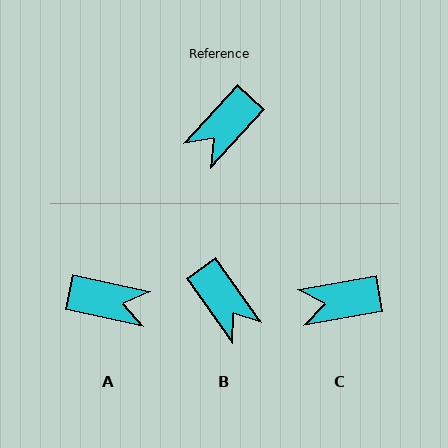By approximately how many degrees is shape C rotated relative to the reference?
Approximately 37 degrees clockwise.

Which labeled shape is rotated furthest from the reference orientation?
A, about 121 degrees away.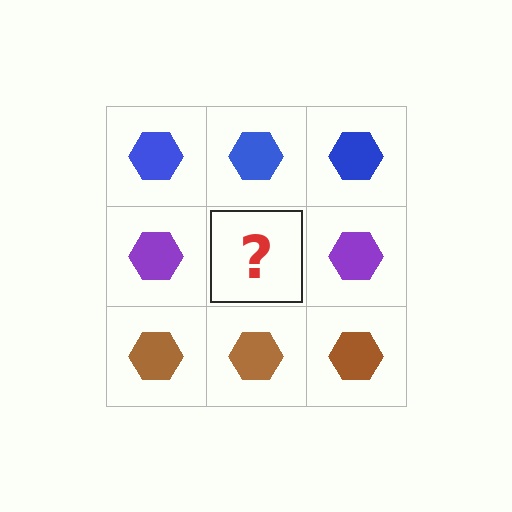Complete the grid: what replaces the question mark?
The question mark should be replaced with a purple hexagon.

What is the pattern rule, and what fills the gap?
The rule is that each row has a consistent color. The gap should be filled with a purple hexagon.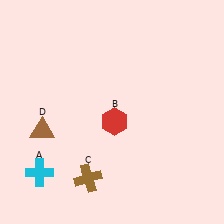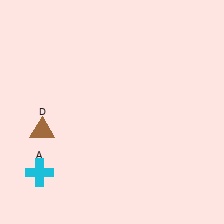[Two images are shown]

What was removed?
The red hexagon (B), the brown cross (C) were removed in Image 2.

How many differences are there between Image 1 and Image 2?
There are 2 differences between the two images.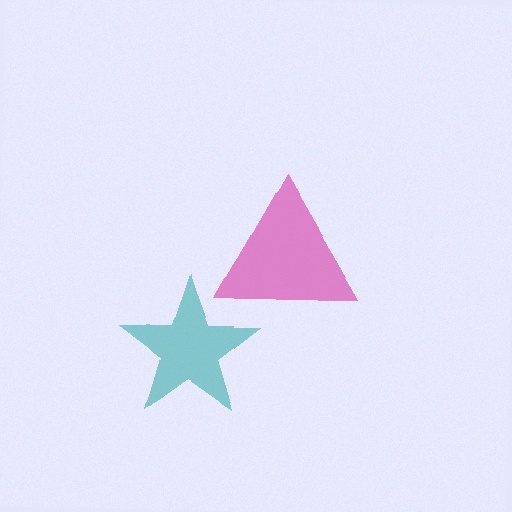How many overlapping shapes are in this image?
There are 2 overlapping shapes in the image.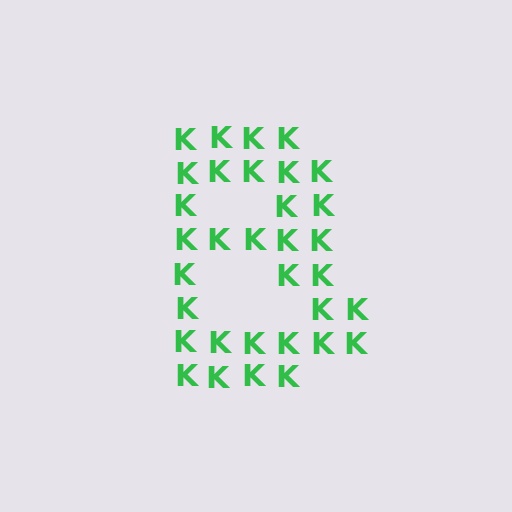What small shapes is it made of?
It is made of small letter K's.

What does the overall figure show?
The overall figure shows the letter B.